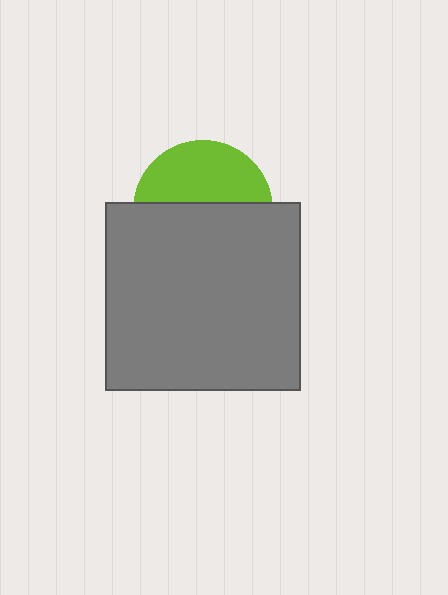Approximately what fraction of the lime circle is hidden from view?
Roughly 58% of the lime circle is hidden behind the gray rectangle.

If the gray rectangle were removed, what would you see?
You would see the complete lime circle.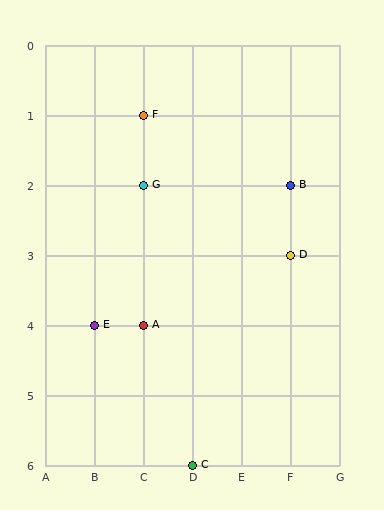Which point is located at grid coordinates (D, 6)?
Point C is at (D, 6).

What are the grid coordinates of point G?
Point G is at grid coordinates (C, 2).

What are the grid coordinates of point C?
Point C is at grid coordinates (D, 6).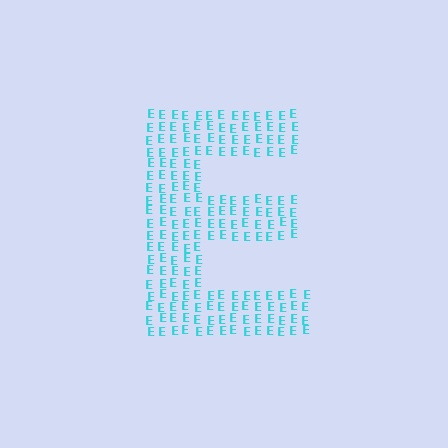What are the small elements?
The small elements are letter E's.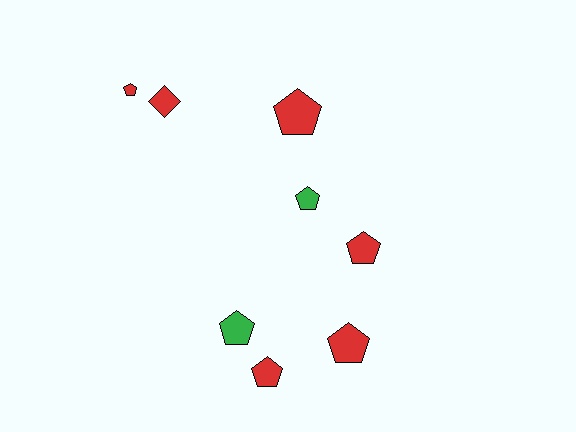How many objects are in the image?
There are 8 objects.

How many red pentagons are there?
There are 5 red pentagons.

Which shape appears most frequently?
Pentagon, with 7 objects.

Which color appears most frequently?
Red, with 6 objects.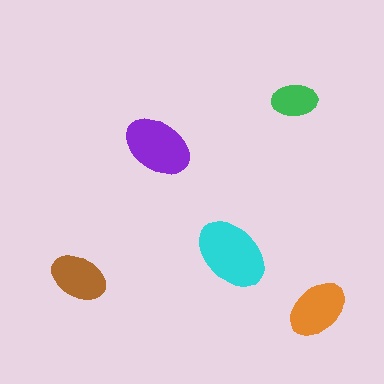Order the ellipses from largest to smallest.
the cyan one, the purple one, the orange one, the brown one, the green one.